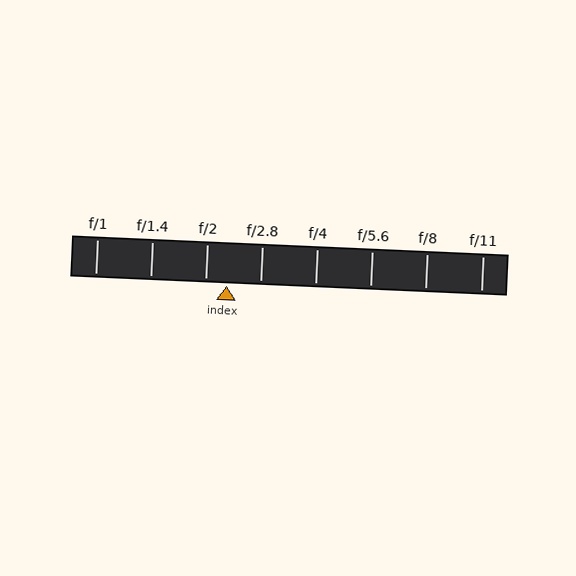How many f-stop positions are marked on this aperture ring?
There are 8 f-stop positions marked.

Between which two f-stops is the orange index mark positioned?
The index mark is between f/2 and f/2.8.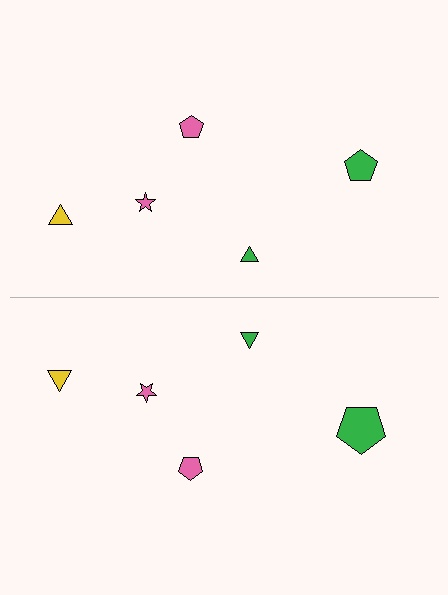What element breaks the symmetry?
The green pentagon on the bottom side has a different size than its mirror counterpart.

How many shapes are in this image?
There are 10 shapes in this image.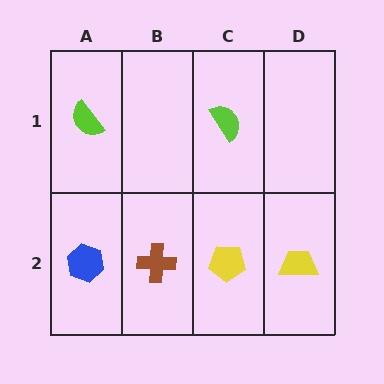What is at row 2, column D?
A yellow trapezoid.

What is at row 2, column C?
A yellow pentagon.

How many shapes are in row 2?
4 shapes.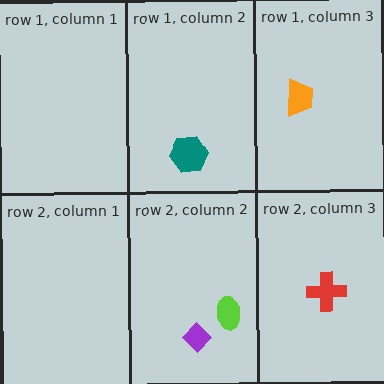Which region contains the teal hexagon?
The row 1, column 2 region.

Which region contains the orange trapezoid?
The row 1, column 3 region.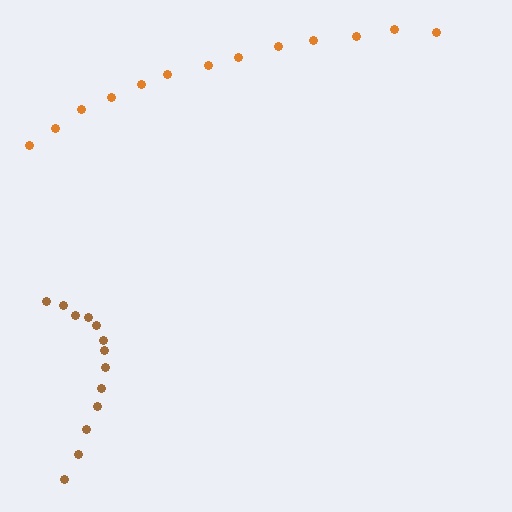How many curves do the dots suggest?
There are 2 distinct paths.